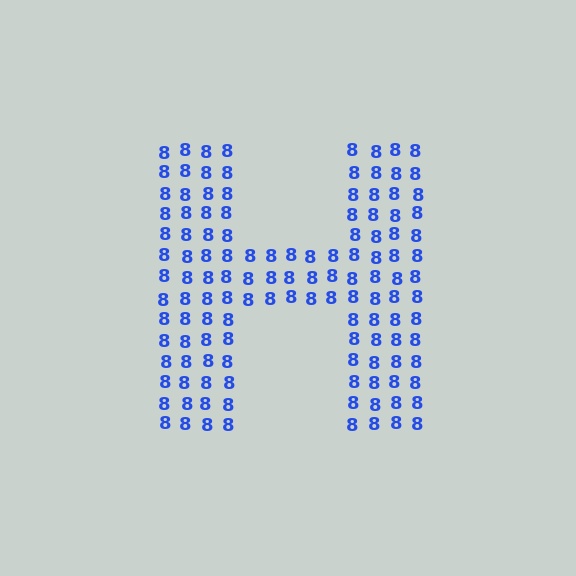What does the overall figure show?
The overall figure shows the letter H.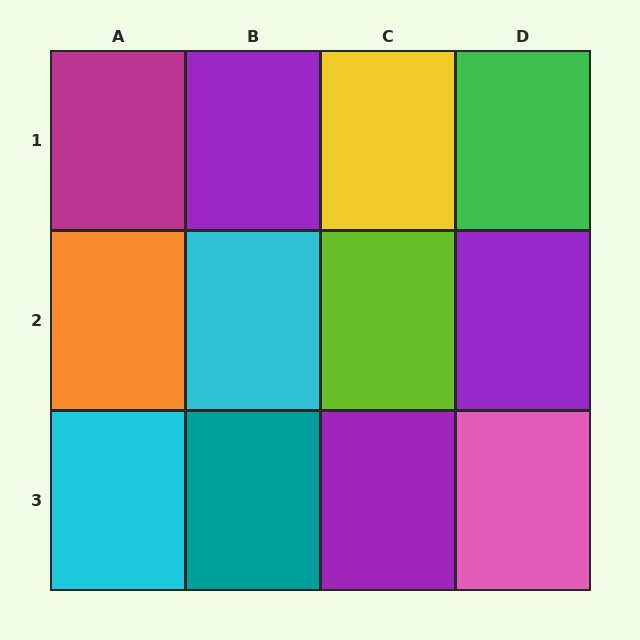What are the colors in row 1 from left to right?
Magenta, purple, yellow, green.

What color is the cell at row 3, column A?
Cyan.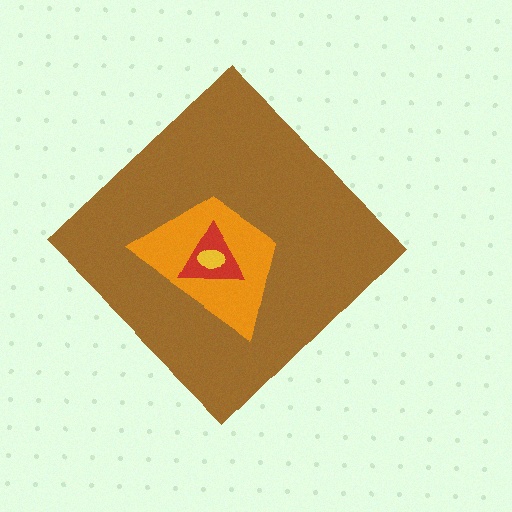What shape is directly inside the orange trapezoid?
The red triangle.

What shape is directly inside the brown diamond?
The orange trapezoid.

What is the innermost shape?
The yellow ellipse.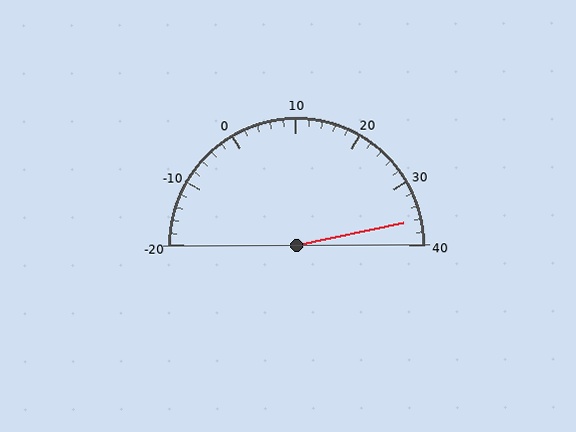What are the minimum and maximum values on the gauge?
The gauge ranges from -20 to 40.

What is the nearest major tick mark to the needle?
The nearest major tick mark is 40.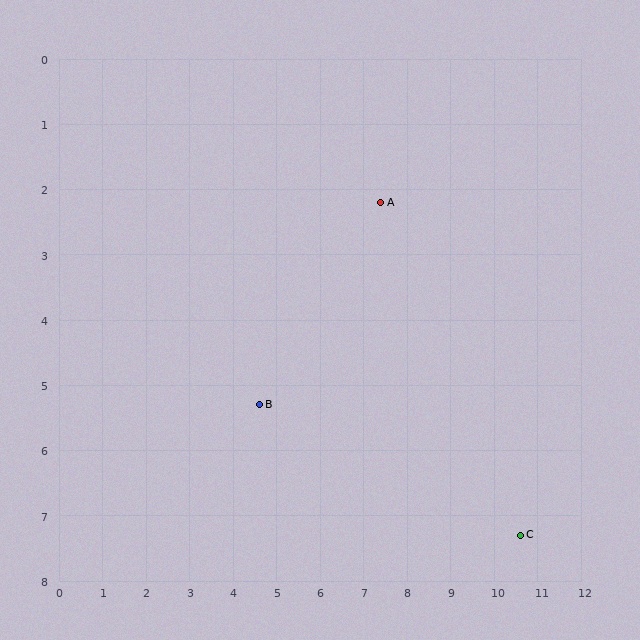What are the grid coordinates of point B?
Point B is at approximately (4.6, 5.3).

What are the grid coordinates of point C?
Point C is at approximately (10.6, 7.3).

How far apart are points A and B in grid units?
Points A and B are about 4.2 grid units apart.